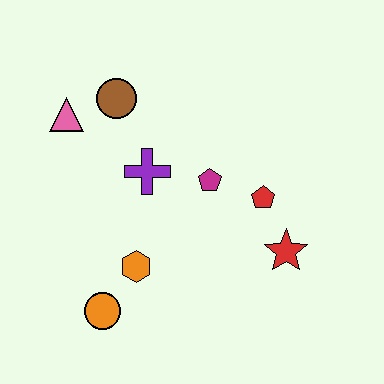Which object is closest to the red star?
The red pentagon is closest to the red star.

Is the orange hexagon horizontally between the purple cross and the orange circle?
Yes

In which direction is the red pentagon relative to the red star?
The red pentagon is above the red star.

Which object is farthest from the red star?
The pink triangle is farthest from the red star.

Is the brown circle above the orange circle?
Yes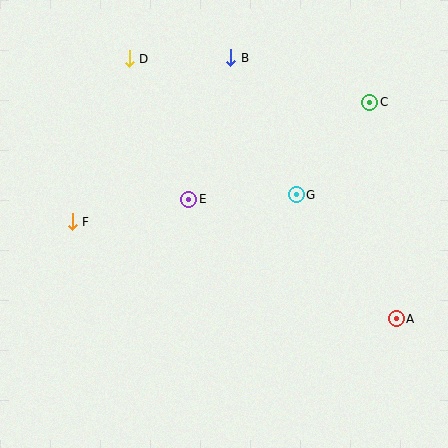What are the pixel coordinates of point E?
Point E is at (189, 199).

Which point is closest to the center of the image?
Point E at (189, 199) is closest to the center.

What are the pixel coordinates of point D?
Point D is at (129, 59).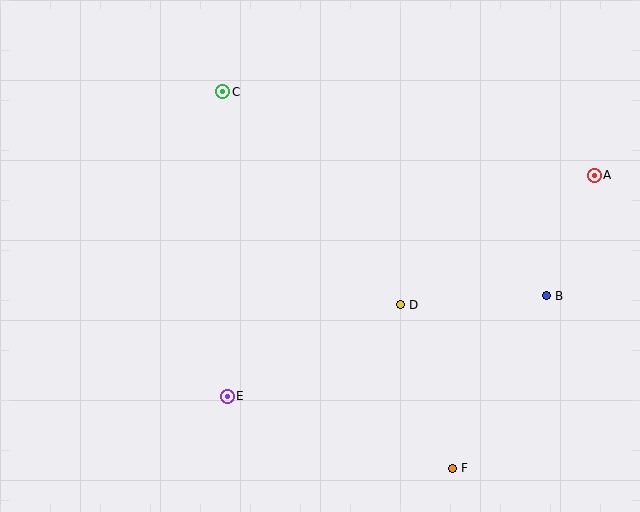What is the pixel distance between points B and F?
The distance between B and F is 197 pixels.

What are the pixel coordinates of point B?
Point B is at (546, 296).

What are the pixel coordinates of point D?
Point D is at (400, 305).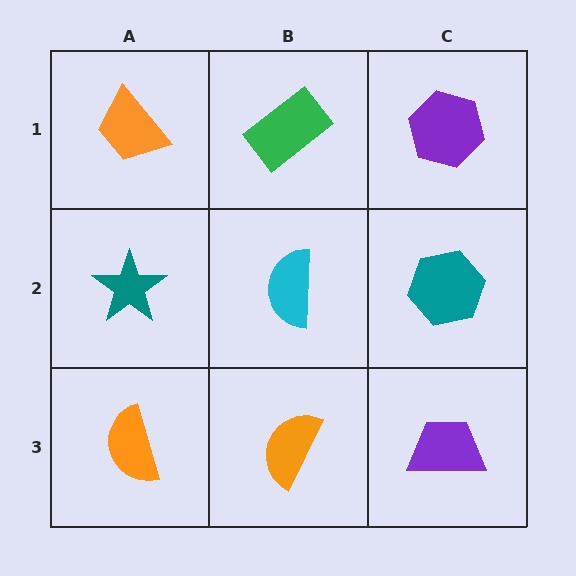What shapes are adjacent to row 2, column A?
An orange trapezoid (row 1, column A), an orange semicircle (row 3, column A), a cyan semicircle (row 2, column B).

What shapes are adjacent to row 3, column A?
A teal star (row 2, column A), an orange semicircle (row 3, column B).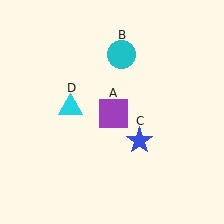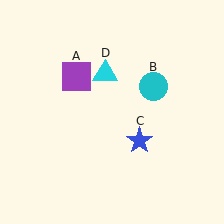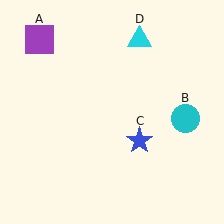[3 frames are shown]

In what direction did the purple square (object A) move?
The purple square (object A) moved up and to the left.